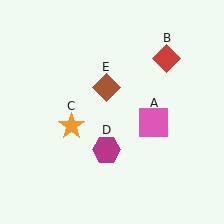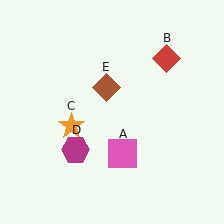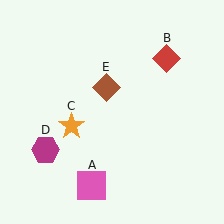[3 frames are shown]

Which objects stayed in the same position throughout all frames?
Red diamond (object B) and orange star (object C) and brown diamond (object E) remained stationary.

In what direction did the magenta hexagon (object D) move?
The magenta hexagon (object D) moved left.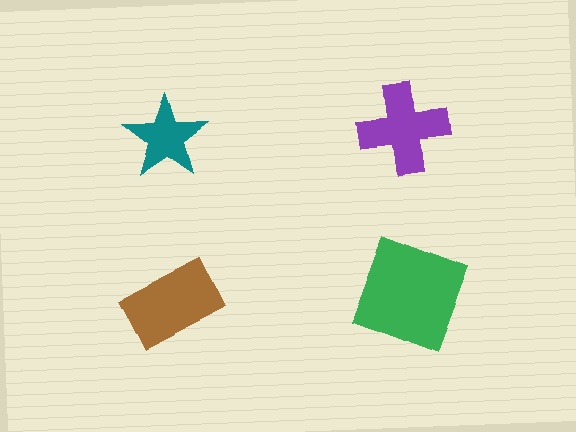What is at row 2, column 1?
A brown rectangle.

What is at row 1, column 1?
A teal star.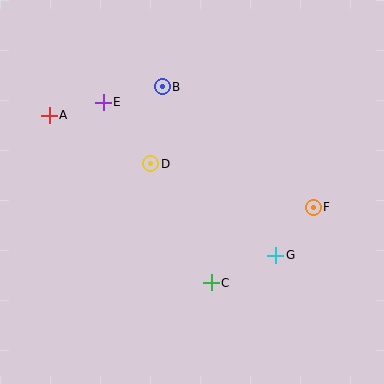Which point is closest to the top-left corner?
Point A is closest to the top-left corner.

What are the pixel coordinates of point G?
Point G is at (276, 255).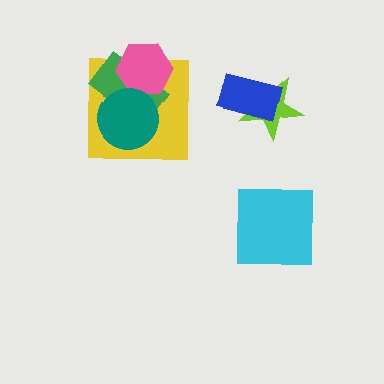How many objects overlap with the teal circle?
3 objects overlap with the teal circle.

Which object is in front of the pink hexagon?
The teal circle is in front of the pink hexagon.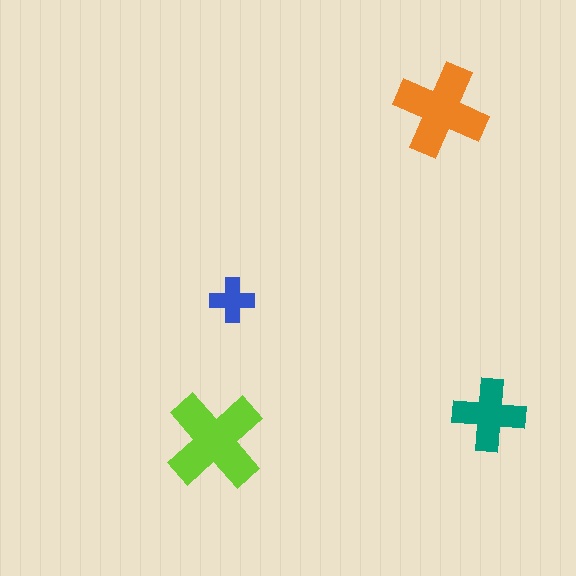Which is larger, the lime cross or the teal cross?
The lime one.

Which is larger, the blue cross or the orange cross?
The orange one.